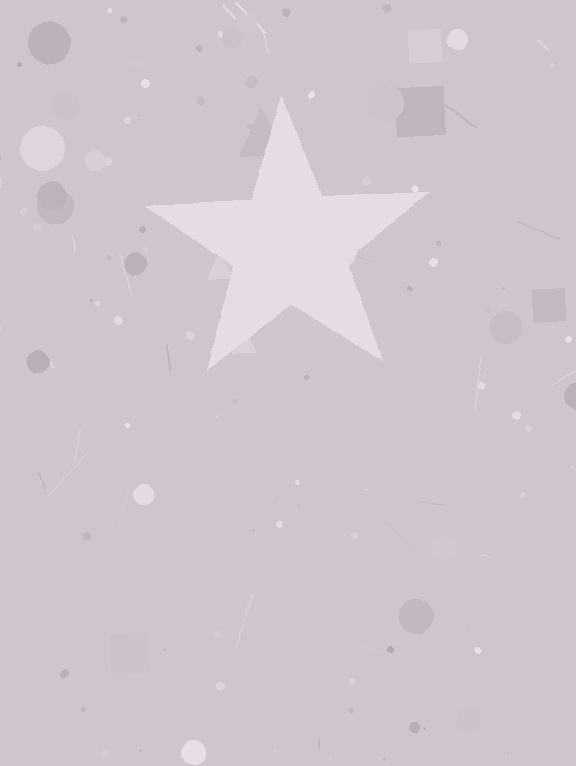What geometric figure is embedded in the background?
A star is embedded in the background.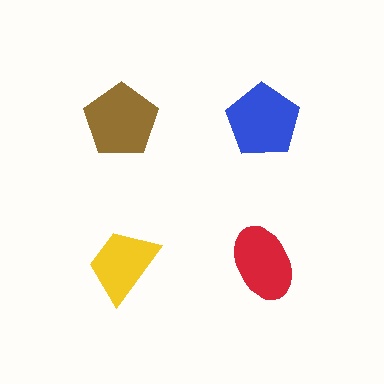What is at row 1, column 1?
A brown pentagon.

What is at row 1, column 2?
A blue pentagon.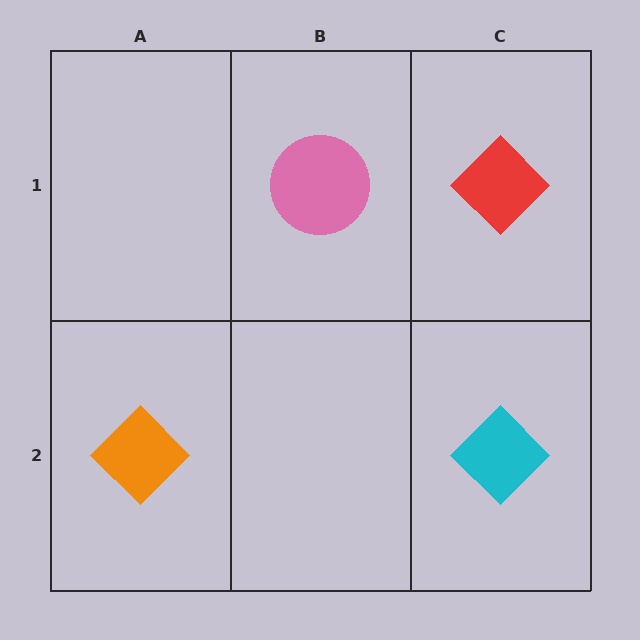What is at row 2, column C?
A cyan diamond.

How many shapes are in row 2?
2 shapes.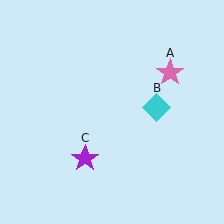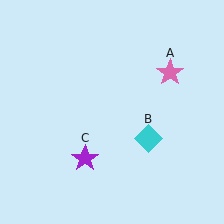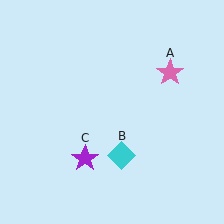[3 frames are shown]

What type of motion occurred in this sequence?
The cyan diamond (object B) rotated clockwise around the center of the scene.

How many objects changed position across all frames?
1 object changed position: cyan diamond (object B).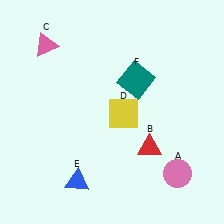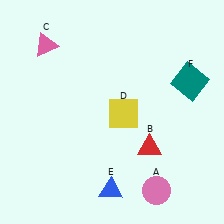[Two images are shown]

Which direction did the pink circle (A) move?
The pink circle (A) moved left.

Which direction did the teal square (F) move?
The teal square (F) moved right.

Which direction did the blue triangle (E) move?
The blue triangle (E) moved right.